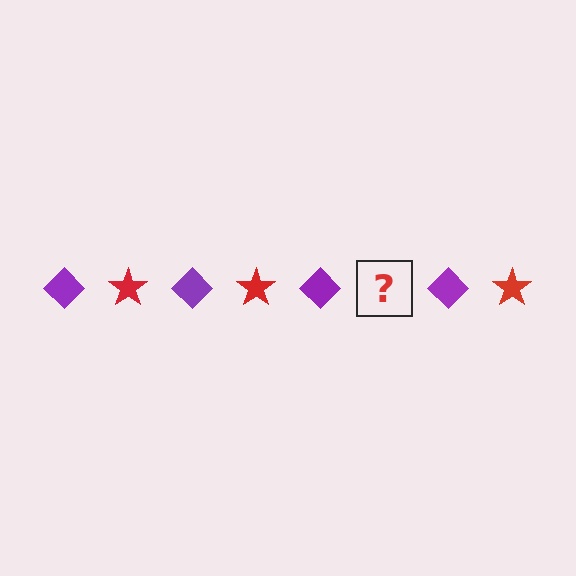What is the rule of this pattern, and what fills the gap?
The rule is that the pattern alternates between purple diamond and red star. The gap should be filled with a red star.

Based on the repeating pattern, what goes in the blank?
The blank should be a red star.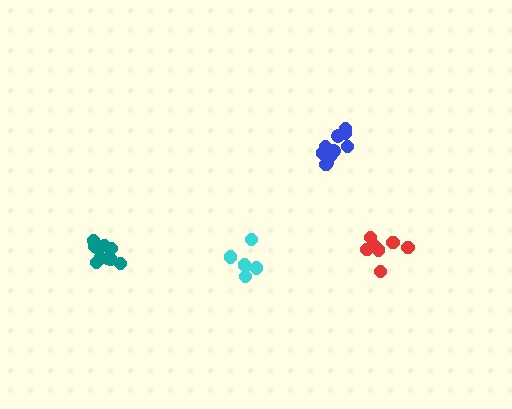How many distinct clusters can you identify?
There are 4 distinct clusters.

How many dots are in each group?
Group 1: 6 dots, Group 2: 11 dots, Group 3: 7 dots, Group 4: 11 dots (35 total).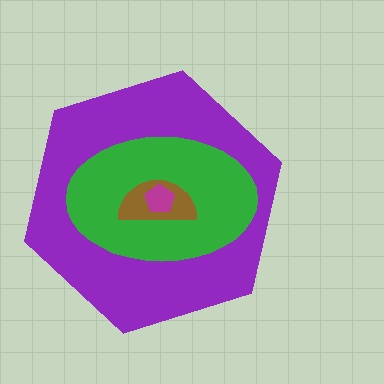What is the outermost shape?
The purple hexagon.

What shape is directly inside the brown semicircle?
The magenta pentagon.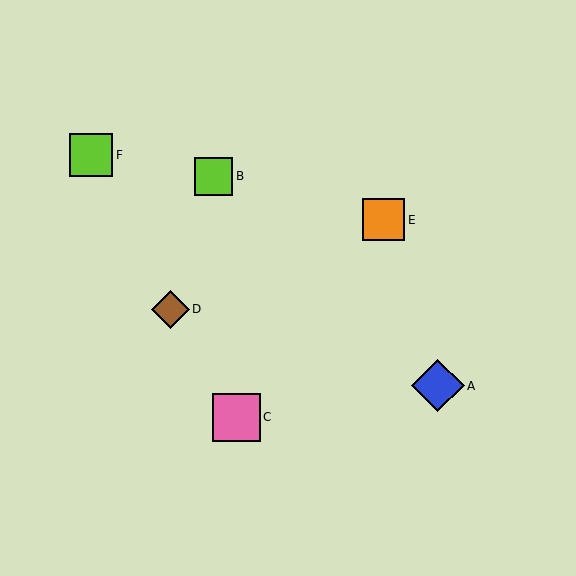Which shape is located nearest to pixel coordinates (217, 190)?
The lime square (labeled B) at (214, 176) is nearest to that location.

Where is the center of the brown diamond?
The center of the brown diamond is at (170, 309).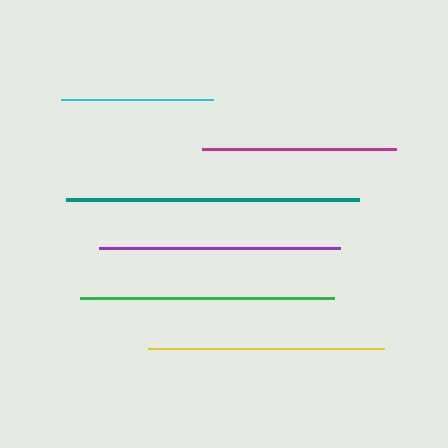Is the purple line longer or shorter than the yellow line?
The purple line is longer than the yellow line.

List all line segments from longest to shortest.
From longest to shortest: teal, green, purple, yellow, magenta, cyan.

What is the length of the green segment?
The green segment is approximately 254 pixels long.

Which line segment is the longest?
The teal line is the longest at approximately 293 pixels.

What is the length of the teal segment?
The teal segment is approximately 293 pixels long.